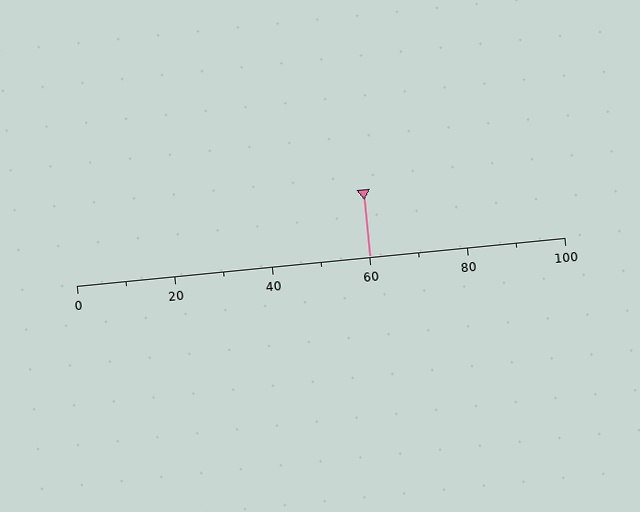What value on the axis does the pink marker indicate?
The marker indicates approximately 60.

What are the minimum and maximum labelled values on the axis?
The axis runs from 0 to 100.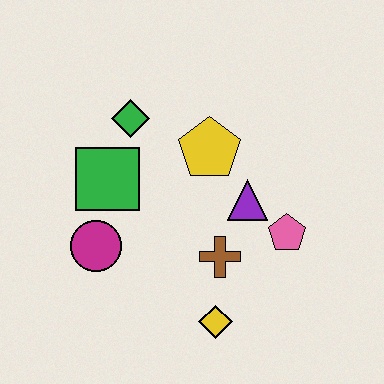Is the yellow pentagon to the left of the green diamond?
No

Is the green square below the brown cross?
No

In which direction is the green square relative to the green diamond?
The green square is below the green diamond.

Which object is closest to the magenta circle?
The green square is closest to the magenta circle.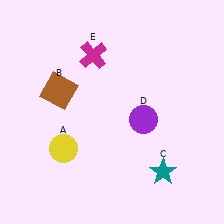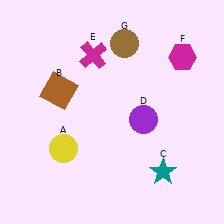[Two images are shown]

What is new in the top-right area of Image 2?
A brown circle (G) was added in the top-right area of Image 2.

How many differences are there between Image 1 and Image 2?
There are 2 differences between the two images.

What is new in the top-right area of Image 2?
A magenta hexagon (F) was added in the top-right area of Image 2.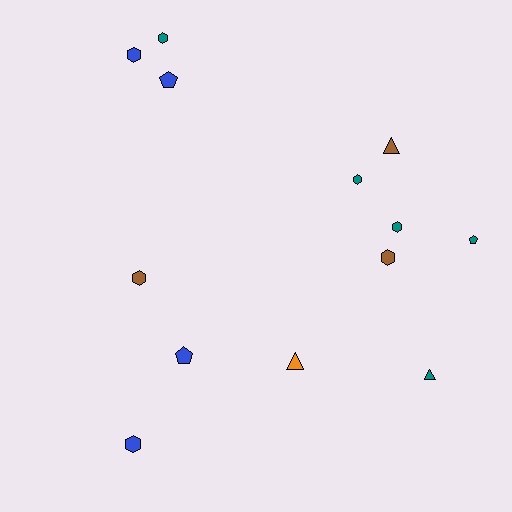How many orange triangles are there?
There is 1 orange triangle.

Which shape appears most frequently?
Hexagon, with 7 objects.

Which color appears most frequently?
Teal, with 5 objects.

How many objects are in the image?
There are 13 objects.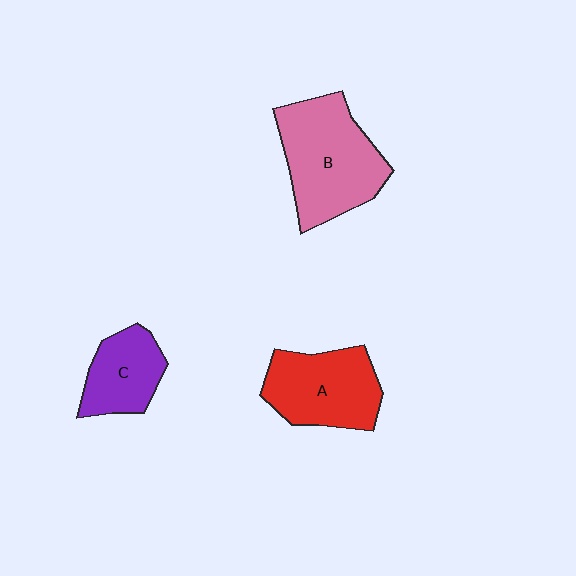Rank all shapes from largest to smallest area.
From largest to smallest: B (pink), A (red), C (purple).